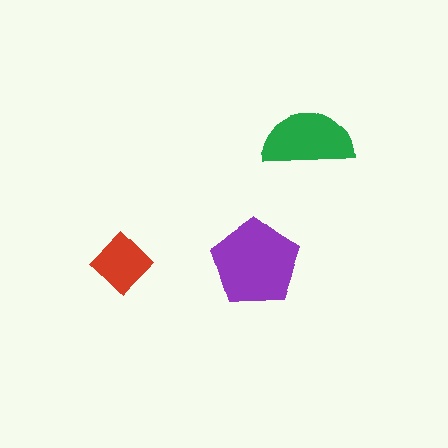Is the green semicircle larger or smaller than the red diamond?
Larger.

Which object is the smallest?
The red diamond.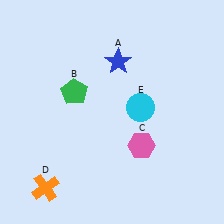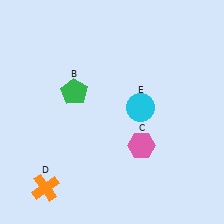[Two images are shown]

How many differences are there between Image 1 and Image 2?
There is 1 difference between the two images.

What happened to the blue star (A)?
The blue star (A) was removed in Image 2. It was in the top-right area of Image 1.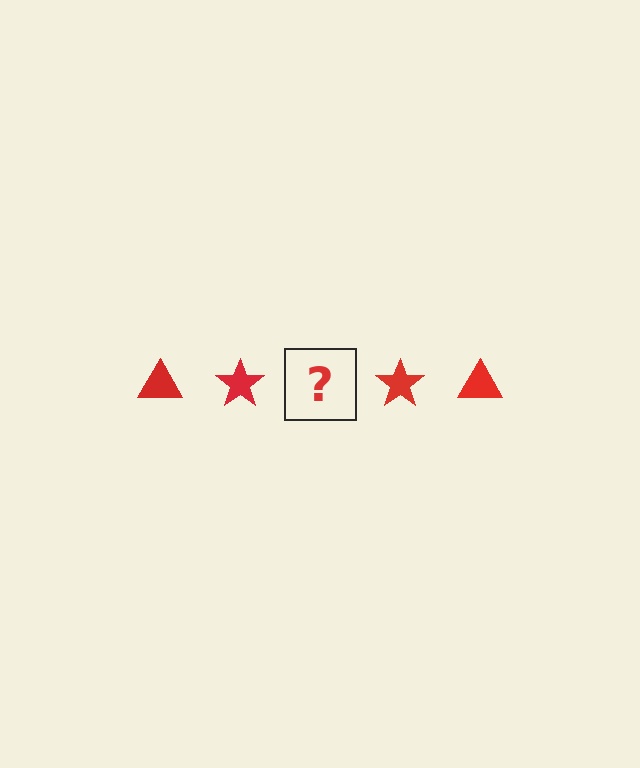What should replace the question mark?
The question mark should be replaced with a red triangle.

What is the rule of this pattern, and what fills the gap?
The rule is that the pattern cycles through triangle, star shapes in red. The gap should be filled with a red triangle.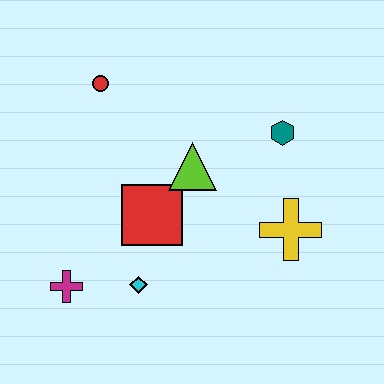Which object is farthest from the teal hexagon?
The magenta cross is farthest from the teal hexagon.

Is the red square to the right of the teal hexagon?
No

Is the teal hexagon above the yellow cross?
Yes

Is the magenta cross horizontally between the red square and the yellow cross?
No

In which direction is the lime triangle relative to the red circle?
The lime triangle is to the right of the red circle.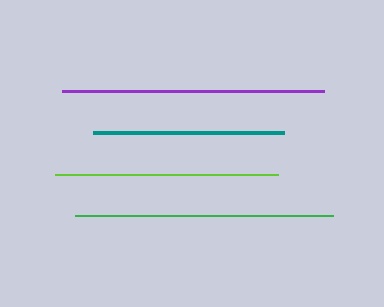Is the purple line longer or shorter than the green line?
The purple line is longer than the green line.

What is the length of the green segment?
The green segment is approximately 258 pixels long.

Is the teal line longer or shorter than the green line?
The green line is longer than the teal line.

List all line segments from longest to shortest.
From longest to shortest: purple, green, lime, teal.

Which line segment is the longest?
The purple line is the longest at approximately 262 pixels.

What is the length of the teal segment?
The teal segment is approximately 191 pixels long.